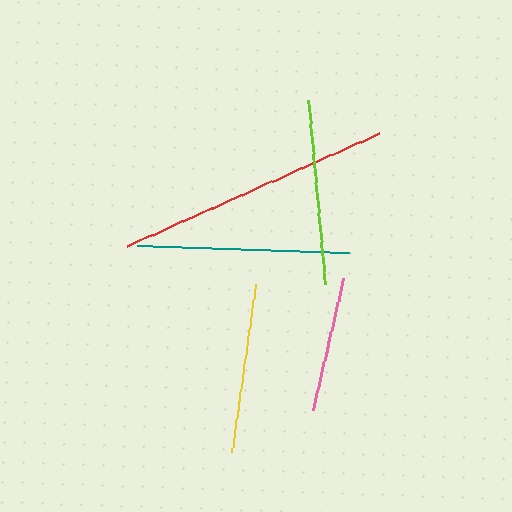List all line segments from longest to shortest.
From longest to shortest: red, teal, lime, yellow, pink.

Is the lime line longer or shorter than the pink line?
The lime line is longer than the pink line.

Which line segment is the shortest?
The pink line is the shortest at approximately 136 pixels.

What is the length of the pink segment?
The pink segment is approximately 136 pixels long.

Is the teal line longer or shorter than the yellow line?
The teal line is longer than the yellow line.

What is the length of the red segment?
The red segment is approximately 276 pixels long.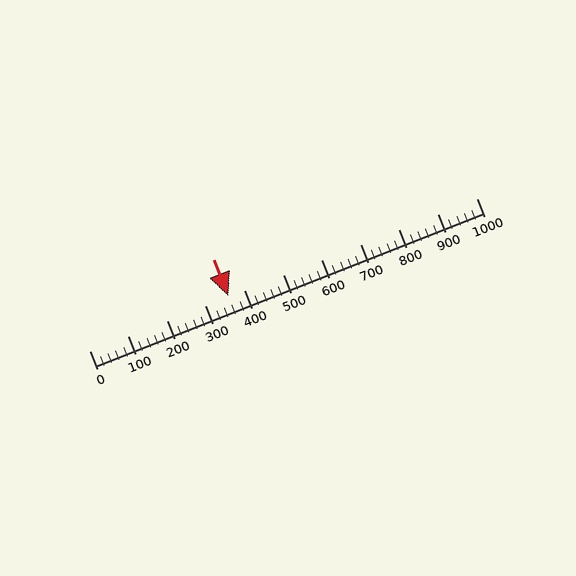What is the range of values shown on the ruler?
The ruler shows values from 0 to 1000.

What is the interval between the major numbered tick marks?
The major tick marks are spaced 100 units apart.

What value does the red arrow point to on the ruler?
The red arrow points to approximately 360.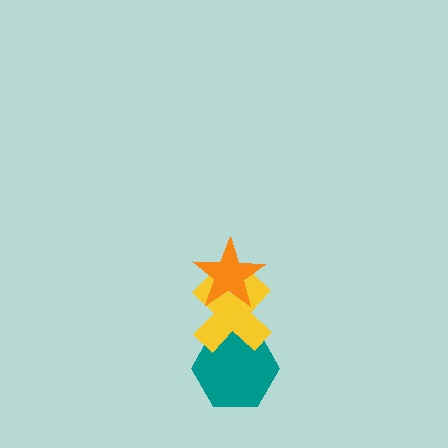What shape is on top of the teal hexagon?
The yellow cross is on top of the teal hexagon.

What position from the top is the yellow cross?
The yellow cross is 2nd from the top.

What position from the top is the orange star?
The orange star is 1st from the top.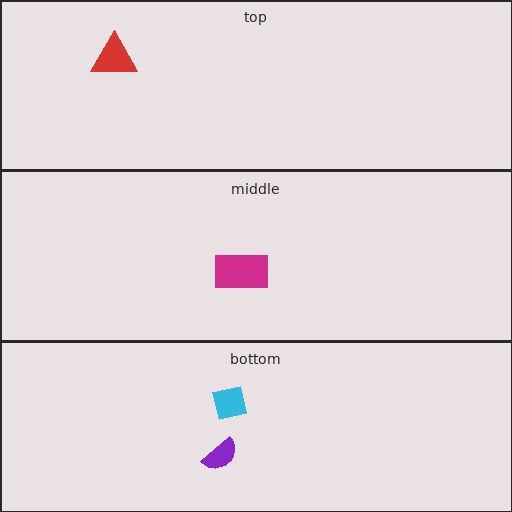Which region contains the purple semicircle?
The bottom region.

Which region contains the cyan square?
The bottom region.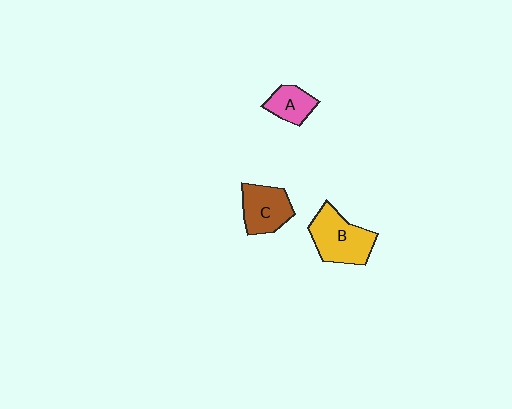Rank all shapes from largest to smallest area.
From largest to smallest: B (yellow), C (brown), A (pink).